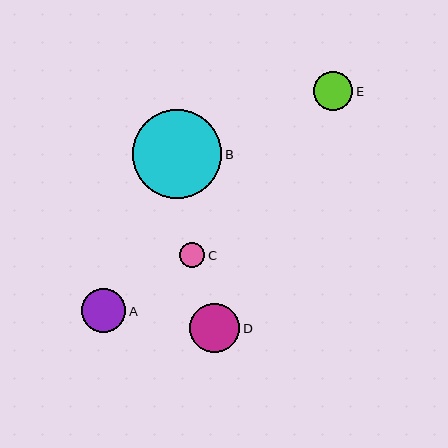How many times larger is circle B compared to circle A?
Circle B is approximately 2.0 times the size of circle A.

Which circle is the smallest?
Circle C is the smallest with a size of approximately 25 pixels.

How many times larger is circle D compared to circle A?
Circle D is approximately 1.1 times the size of circle A.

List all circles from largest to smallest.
From largest to smallest: B, D, A, E, C.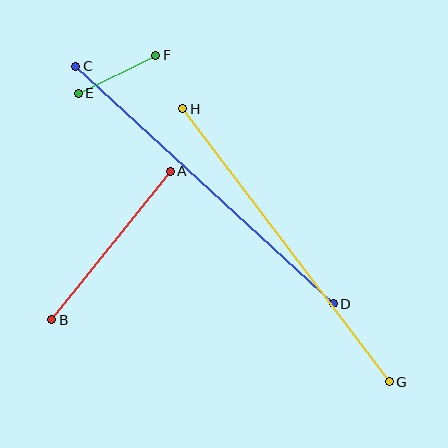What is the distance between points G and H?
The distance is approximately 342 pixels.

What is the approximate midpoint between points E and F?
The midpoint is at approximately (117, 74) pixels.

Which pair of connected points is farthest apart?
Points C and D are farthest apart.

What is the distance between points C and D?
The distance is approximately 350 pixels.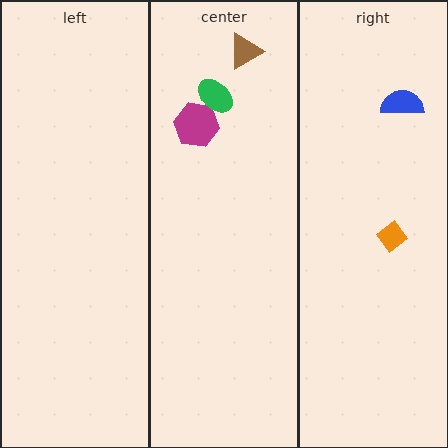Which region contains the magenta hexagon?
The center region.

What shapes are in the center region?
The magenta hexagon, the green ellipse, the brown triangle.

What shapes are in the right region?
The blue semicircle, the orange diamond.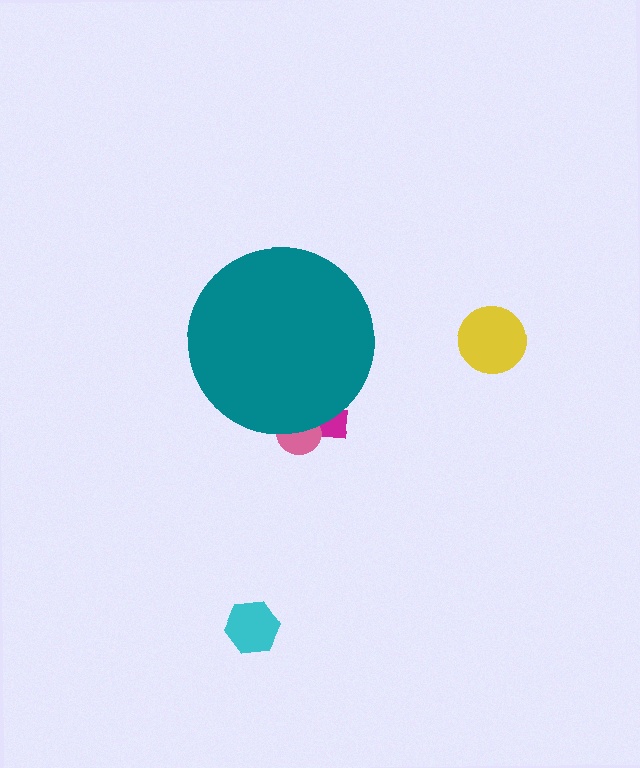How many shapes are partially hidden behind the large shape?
2 shapes are partially hidden.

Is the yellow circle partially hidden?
No, the yellow circle is fully visible.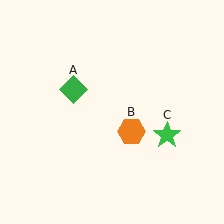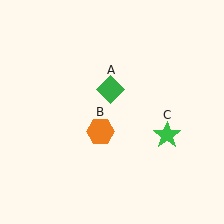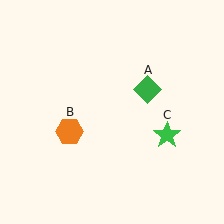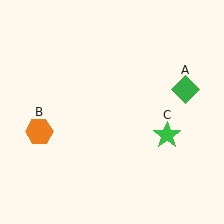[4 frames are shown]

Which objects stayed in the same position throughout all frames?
Green star (object C) remained stationary.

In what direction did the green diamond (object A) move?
The green diamond (object A) moved right.